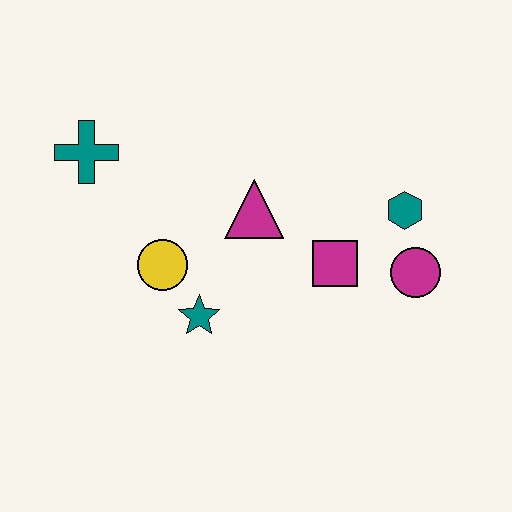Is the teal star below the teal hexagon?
Yes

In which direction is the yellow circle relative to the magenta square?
The yellow circle is to the left of the magenta square.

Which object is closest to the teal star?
The yellow circle is closest to the teal star.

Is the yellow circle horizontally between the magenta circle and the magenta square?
No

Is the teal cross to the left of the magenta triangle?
Yes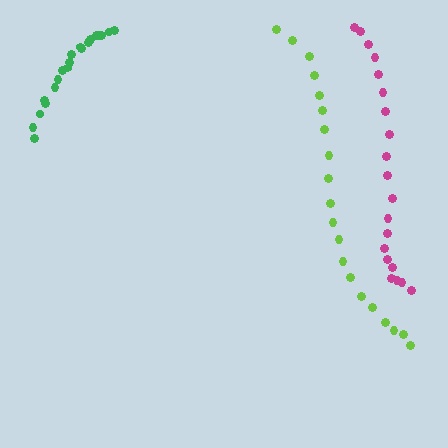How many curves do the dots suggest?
There are 3 distinct paths.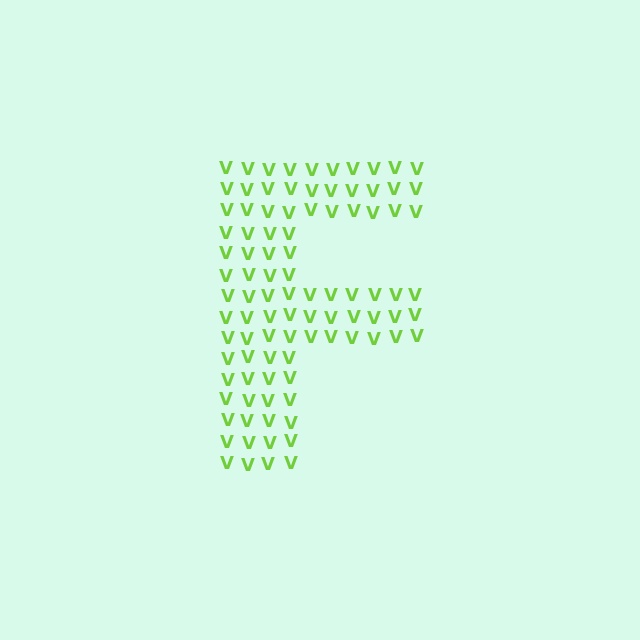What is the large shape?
The large shape is the letter F.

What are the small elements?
The small elements are letter V's.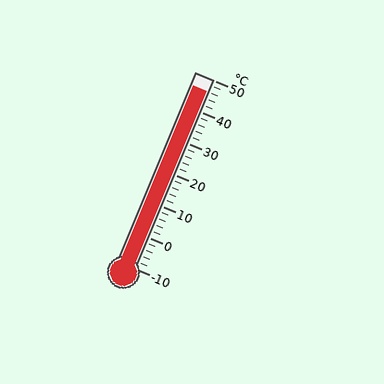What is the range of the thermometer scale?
The thermometer scale ranges from -10°C to 50°C.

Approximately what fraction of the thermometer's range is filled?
The thermometer is filled to approximately 95% of its range.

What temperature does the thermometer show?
The thermometer shows approximately 46°C.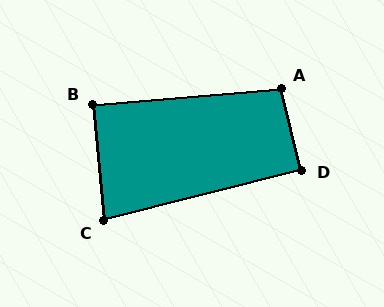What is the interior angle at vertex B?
Approximately 89 degrees (approximately right).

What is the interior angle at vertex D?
Approximately 91 degrees (approximately right).